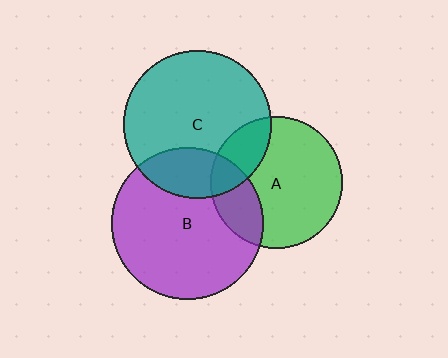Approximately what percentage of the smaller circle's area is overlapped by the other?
Approximately 25%.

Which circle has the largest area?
Circle B (purple).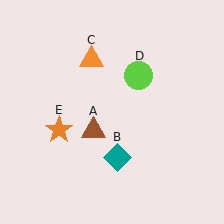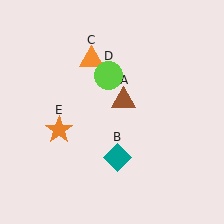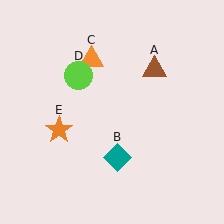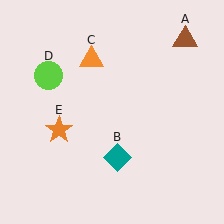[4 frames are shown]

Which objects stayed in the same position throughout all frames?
Teal diamond (object B) and orange triangle (object C) and orange star (object E) remained stationary.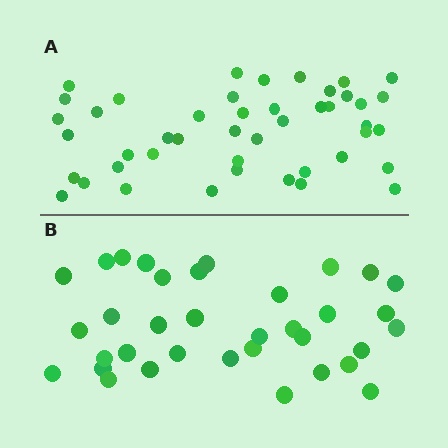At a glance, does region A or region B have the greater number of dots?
Region A (the top region) has more dots.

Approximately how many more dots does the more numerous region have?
Region A has roughly 10 or so more dots than region B.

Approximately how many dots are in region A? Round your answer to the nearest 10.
About 40 dots. (The exact count is 45, which rounds to 40.)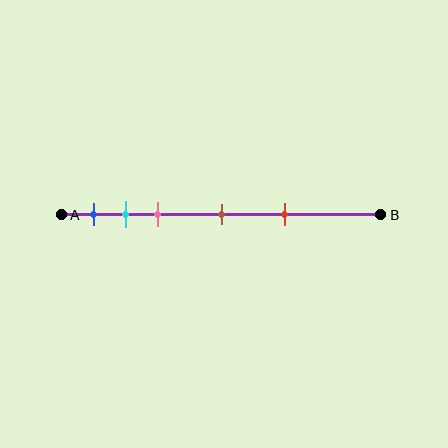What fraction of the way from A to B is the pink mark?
The pink mark is approximately 30% (0.3) of the way from A to B.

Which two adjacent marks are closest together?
The cyan and pink marks are the closest adjacent pair.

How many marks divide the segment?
There are 5 marks dividing the segment.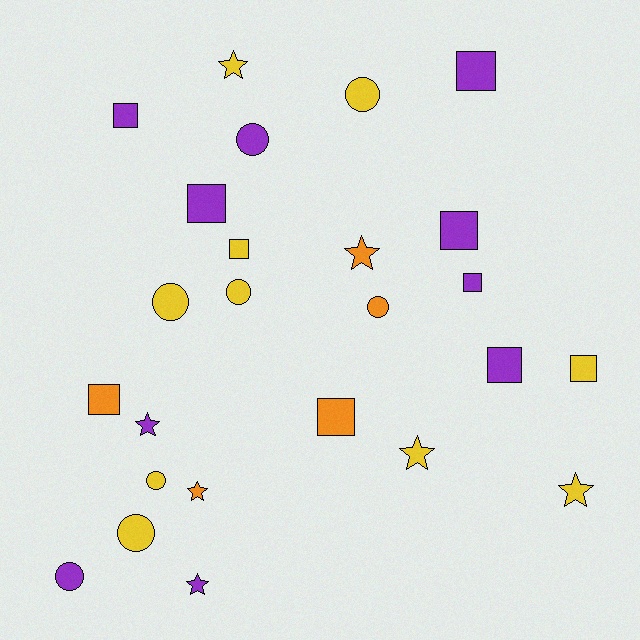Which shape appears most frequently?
Square, with 10 objects.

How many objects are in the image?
There are 25 objects.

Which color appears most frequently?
Purple, with 10 objects.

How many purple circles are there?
There are 2 purple circles.